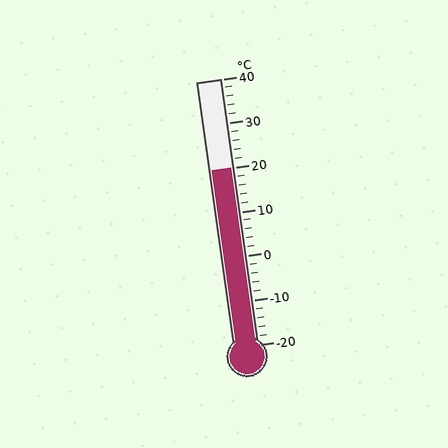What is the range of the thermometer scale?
The thermometer scale ranges from -20°C to 40°C.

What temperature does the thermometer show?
The thermometer shows approximately 20°C.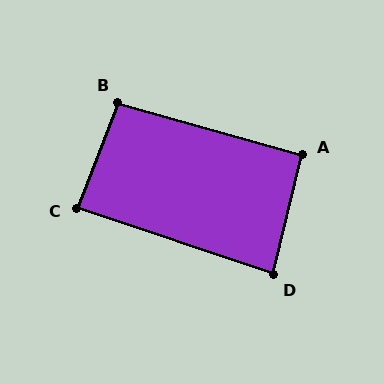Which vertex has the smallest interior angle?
D, at approximately 85 degrees.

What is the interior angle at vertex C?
Approximately 88 degrees (approximately right).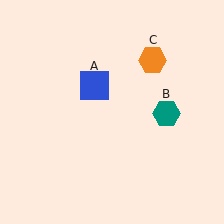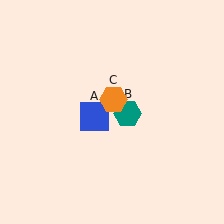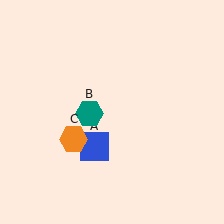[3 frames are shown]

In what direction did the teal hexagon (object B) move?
The teal hexagon (object B) moved left.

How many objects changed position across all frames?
3 objects changed position: blue square (object A), teal hexagon (object B), orange hexagon (object C).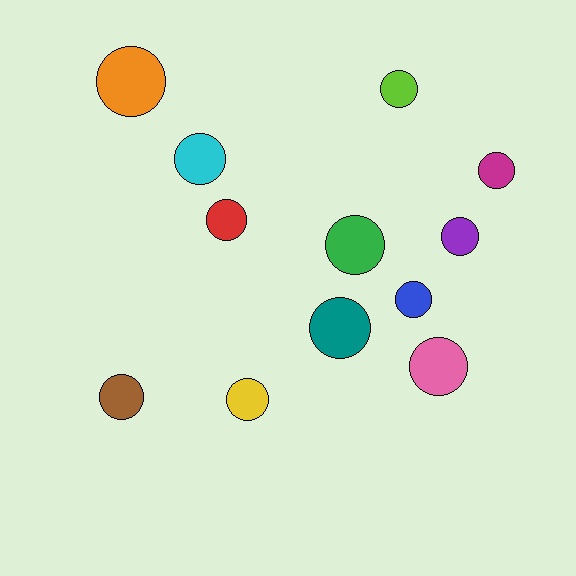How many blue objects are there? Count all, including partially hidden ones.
There is 1 blue object.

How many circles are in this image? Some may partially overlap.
There are 12 circles.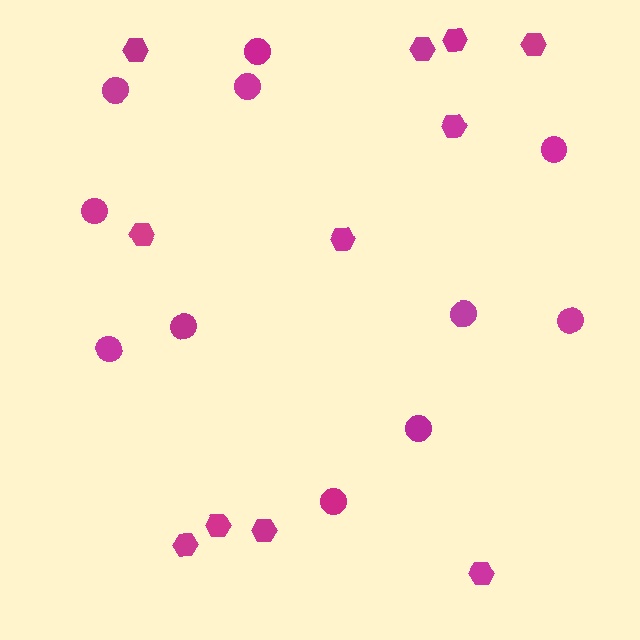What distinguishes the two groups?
There are 2 groups: one group of hexagons (11) and one group of circles (11).